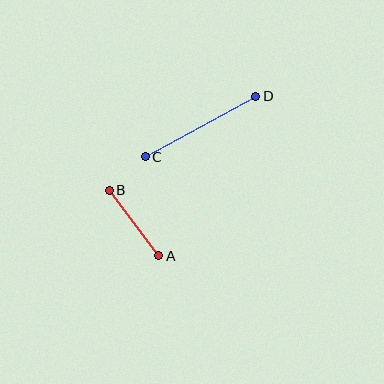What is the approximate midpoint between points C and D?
The midpoint is at approximately (200, 127) pixels.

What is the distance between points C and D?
The distance is approximately 126 pixels.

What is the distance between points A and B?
The distance is approximately 82 pixels.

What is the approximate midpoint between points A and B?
The midpoint is at approximately (134, 223) pixels.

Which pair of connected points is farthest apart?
Points C and D are farthest apart.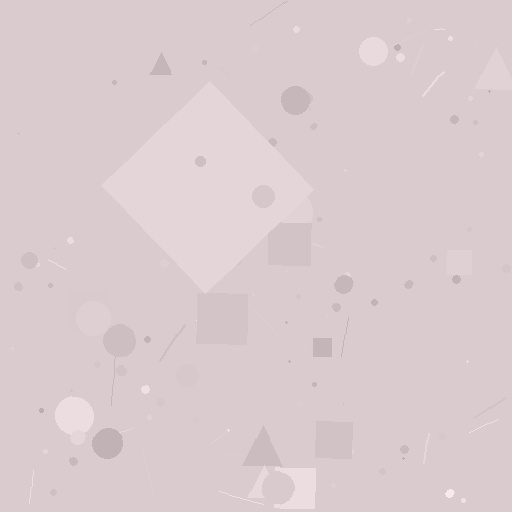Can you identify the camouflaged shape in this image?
The camouflaged shape is a diamond.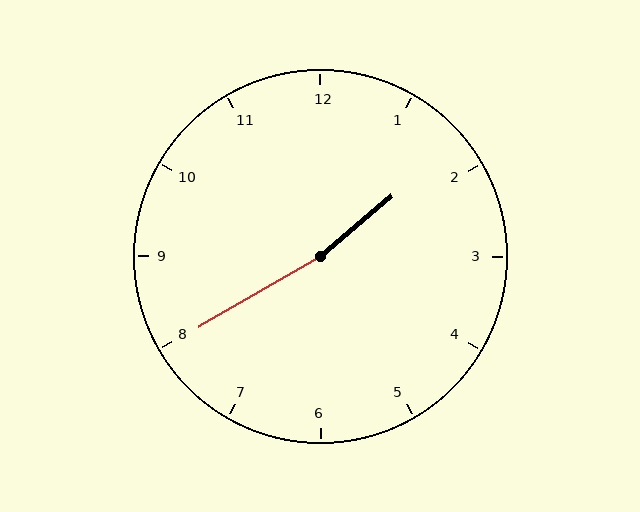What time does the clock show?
1:40.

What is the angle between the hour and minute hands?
Approximately 170 degrees.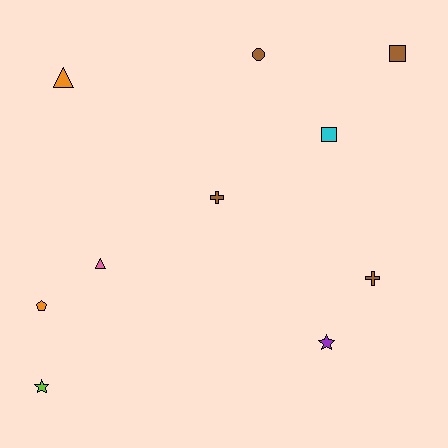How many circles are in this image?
There is 1 circle.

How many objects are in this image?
There are 10 objects.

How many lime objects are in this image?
There is 1 lime object.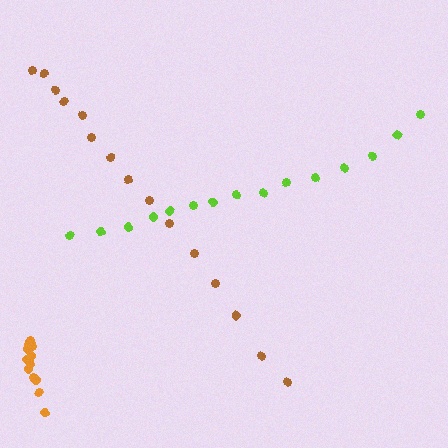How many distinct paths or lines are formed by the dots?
There are 3 distinct paths.